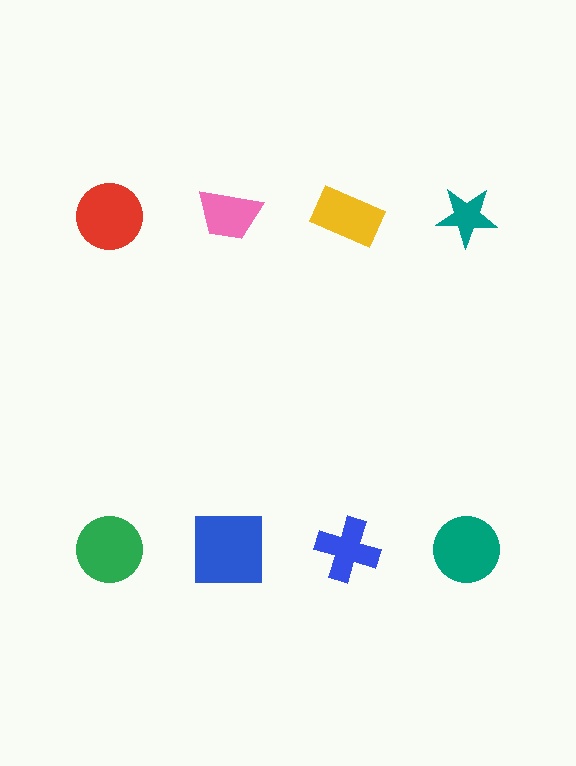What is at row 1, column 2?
A pink trapezoid.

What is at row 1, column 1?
A red circle.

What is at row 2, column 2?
A blue square.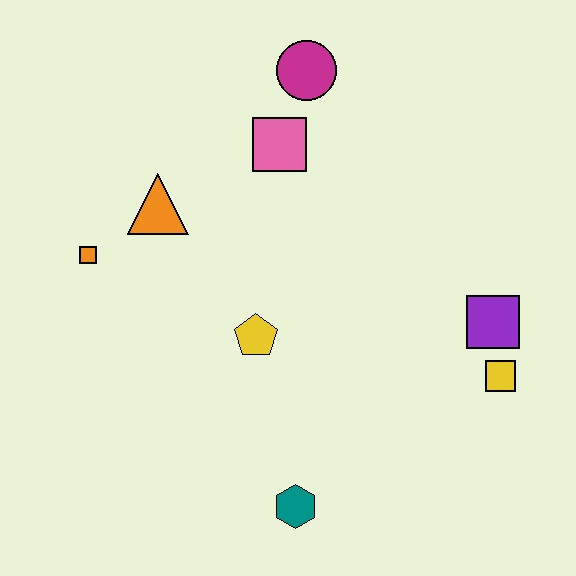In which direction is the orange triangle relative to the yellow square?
The orange triangle is to the left of the yellow square.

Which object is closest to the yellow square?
The purple square is closest to the yellow square.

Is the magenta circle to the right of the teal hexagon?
Yes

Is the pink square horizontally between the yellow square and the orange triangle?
Yes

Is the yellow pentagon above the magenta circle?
No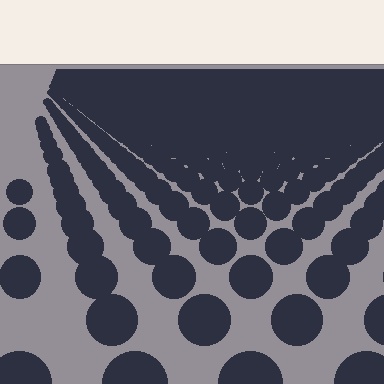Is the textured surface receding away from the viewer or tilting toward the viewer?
The surface is receding away from the viewer. Texture elements get smaller and denser toward the top.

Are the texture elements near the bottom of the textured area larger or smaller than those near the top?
Larger. Near the bottom, elements are closer to the viewer and appear at a bigger on-screen size.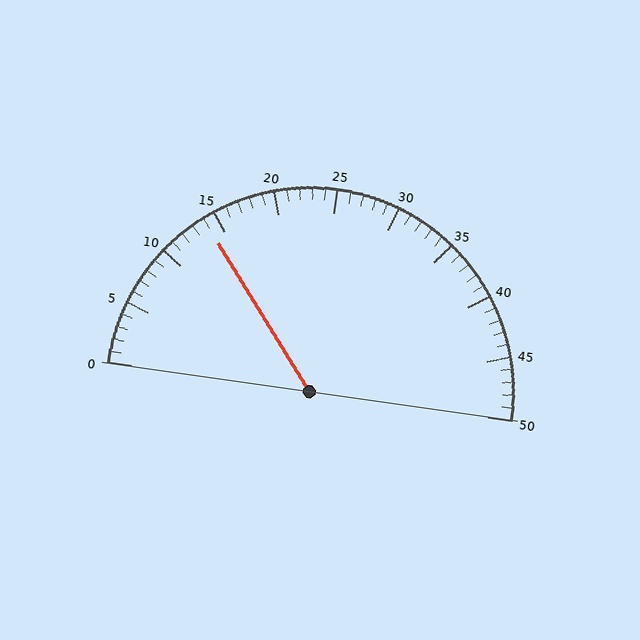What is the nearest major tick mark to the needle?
The nearest major tick mark is 15.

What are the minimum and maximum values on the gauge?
The gauge ranges from 0 to 50.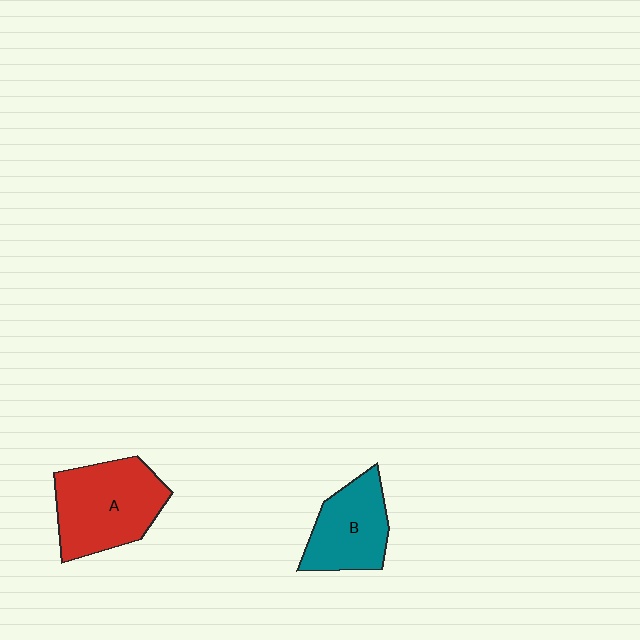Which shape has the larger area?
Shape A (red).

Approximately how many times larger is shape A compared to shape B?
Approximately 1.4 times.